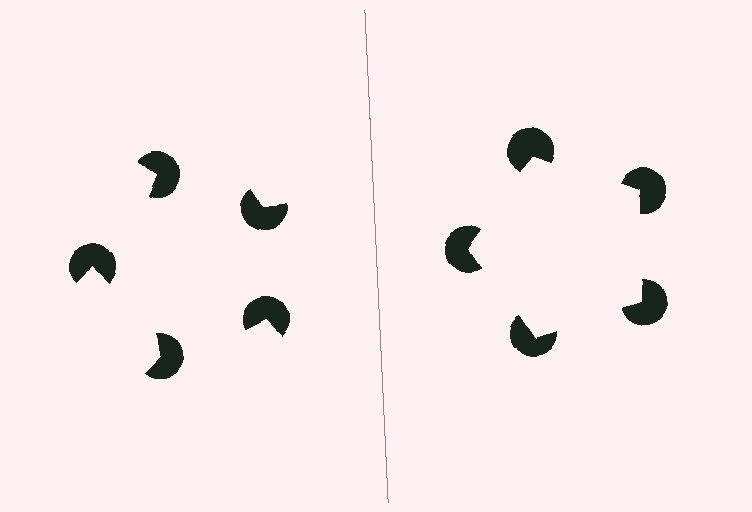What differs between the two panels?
The pac-man discs are positioned identically on both sides; only the wedge orientations differ. On the right they align to a pentagon; on the left they are misaligned.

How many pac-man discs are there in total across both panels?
10 — 5 on each side.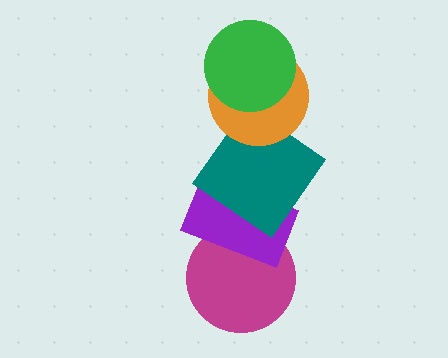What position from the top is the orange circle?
The orange circle is 2nd from the top.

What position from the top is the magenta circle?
The magenta circle is 5th from the top.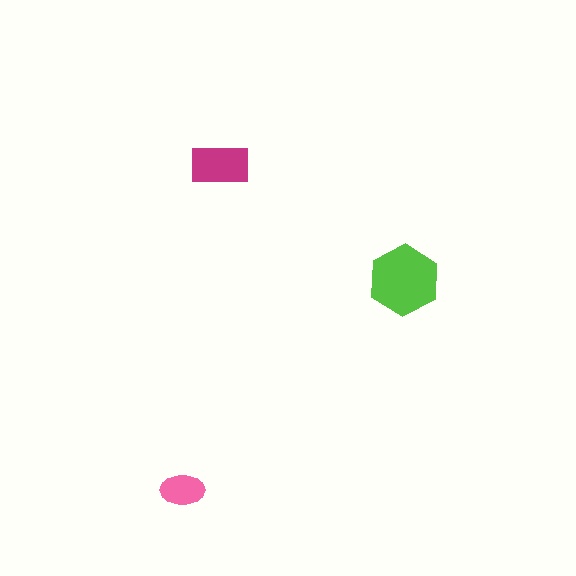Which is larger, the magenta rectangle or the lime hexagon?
The lime hexagon.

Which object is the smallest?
The pink ellipse.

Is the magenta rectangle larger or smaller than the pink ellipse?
Larger.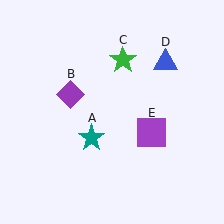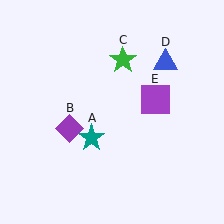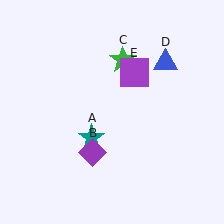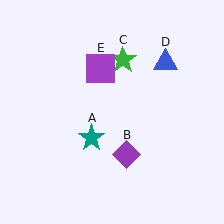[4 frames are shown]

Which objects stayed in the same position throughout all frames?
Teal star (object A) and green star (object C) and blue triangle (object D) remained stationary.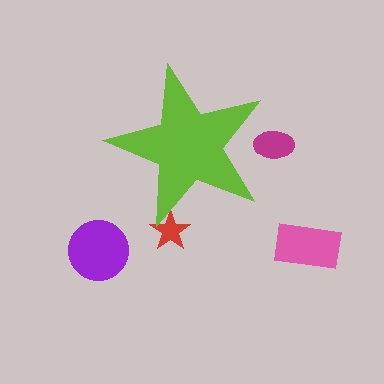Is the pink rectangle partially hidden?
No, the pink rectangle is fully visible.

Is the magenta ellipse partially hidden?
Yes, the magenta ellipse is partially hidden behind the lime star.